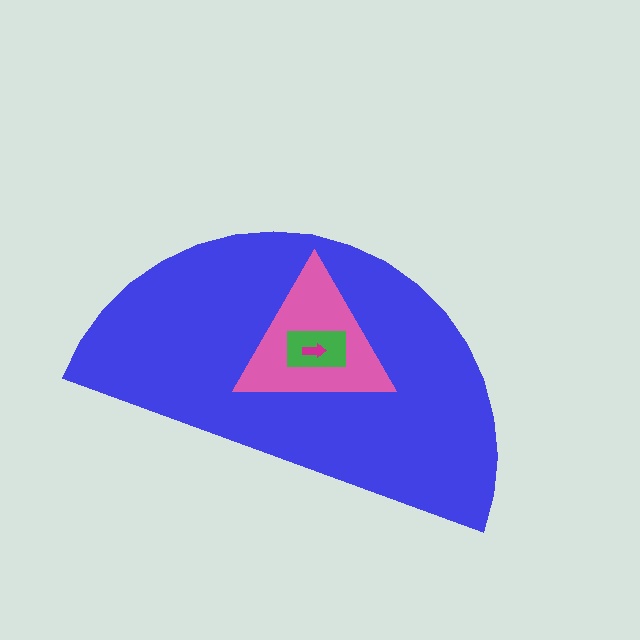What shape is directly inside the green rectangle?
The magenta arrow.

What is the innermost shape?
The magenta arrow.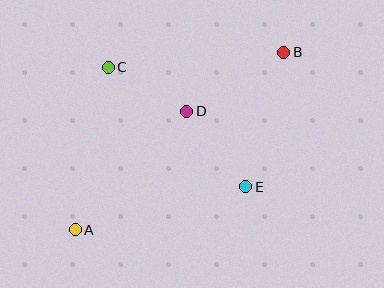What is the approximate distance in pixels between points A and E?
The distance between A and E is approximately 176 pixels.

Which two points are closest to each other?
Points C and D are closest to each other.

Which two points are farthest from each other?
Points A and B are farthest from each other.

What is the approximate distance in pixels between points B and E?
The distance between B and E is approximately 140 pixels.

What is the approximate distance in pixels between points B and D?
The distance between B and D is approximately 114 pixels.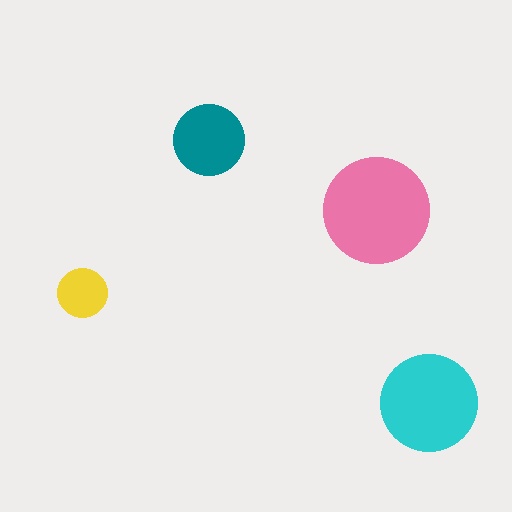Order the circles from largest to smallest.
the pink one, the cyan one, the teal one, the yellow one.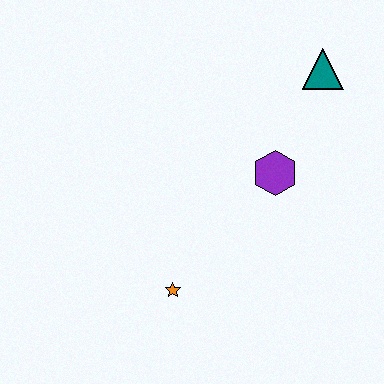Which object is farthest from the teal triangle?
The orange star is farthest from the teal triangle.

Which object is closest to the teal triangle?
The purple hexagon is closest to the teal triangle.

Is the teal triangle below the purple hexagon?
No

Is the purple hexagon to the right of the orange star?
Yes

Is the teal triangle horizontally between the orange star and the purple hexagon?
No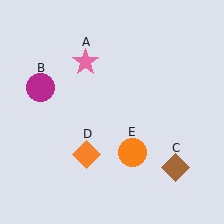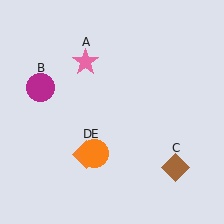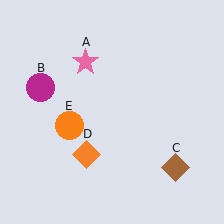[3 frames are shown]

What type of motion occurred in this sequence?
The orange circle (object E) rotated clockwise around the center of the scene.